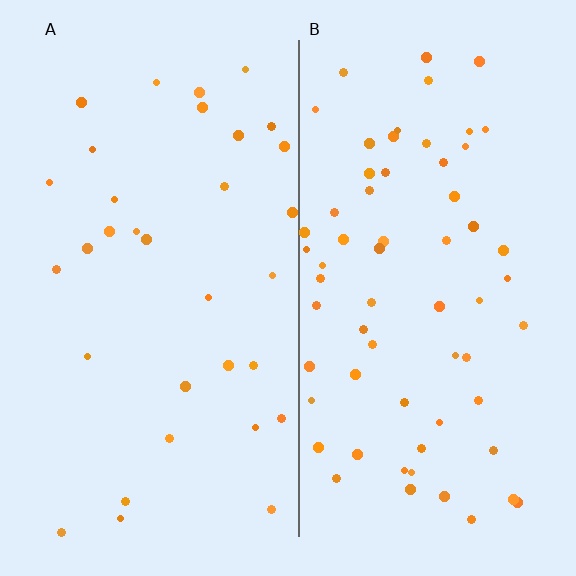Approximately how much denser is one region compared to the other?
Approximately 2.0× — region B over region A.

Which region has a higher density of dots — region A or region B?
B (the right).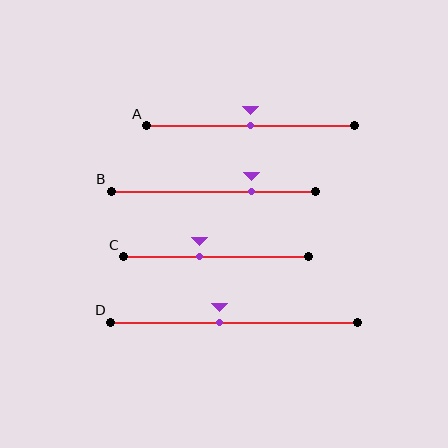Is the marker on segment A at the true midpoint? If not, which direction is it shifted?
Yes, the marker on segment A is at the true midpoint.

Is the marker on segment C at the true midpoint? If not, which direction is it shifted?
No, the marker on segment C is shifted to the left by about 9% of the segment length.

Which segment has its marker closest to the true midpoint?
Segment A has its marker closest to the true midpoint.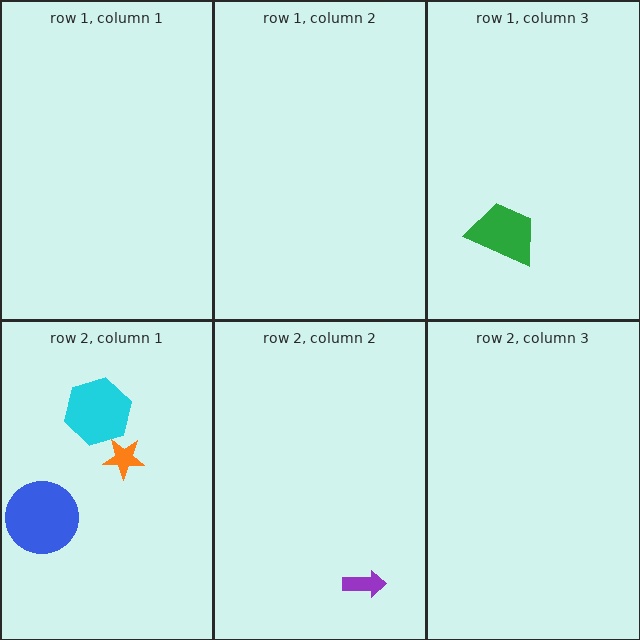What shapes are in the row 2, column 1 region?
The blue circle, the orange star, the cyan hexagon.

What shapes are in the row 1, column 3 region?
The green trapezoid.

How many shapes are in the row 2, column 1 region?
3.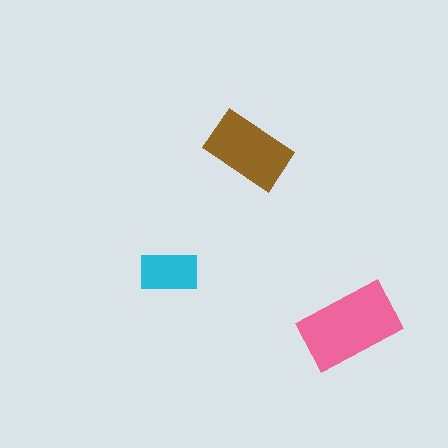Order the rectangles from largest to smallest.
the pink one, the brown one, the cyan one.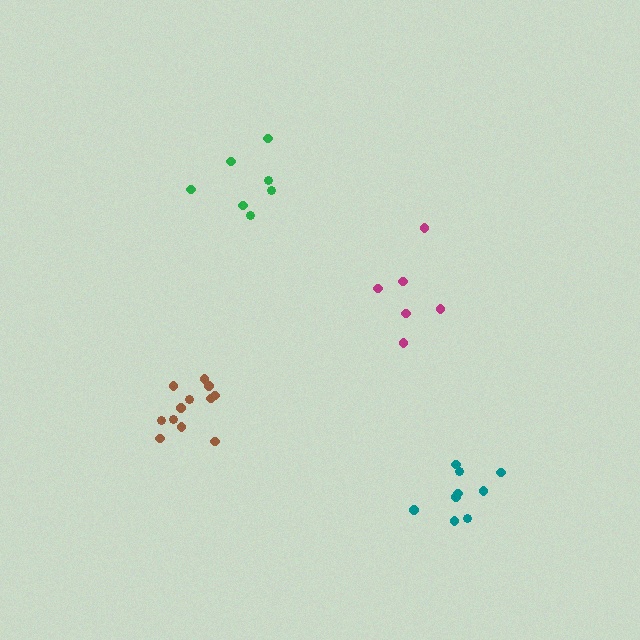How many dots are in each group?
Group 1: 7 dots, Group 2: 9 dots, Group 3: 12 dots, Group 4: 6 dots (34 total).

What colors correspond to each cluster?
The clusters are colored: green, teal, brown, magenta.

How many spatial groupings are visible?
There are 4 spatial groupings.